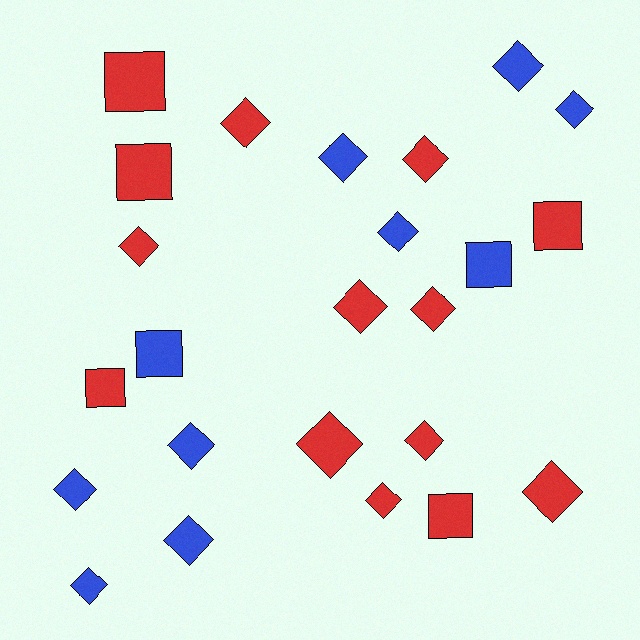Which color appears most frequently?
Red, with 14 objects.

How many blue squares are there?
There are 2 blue squares.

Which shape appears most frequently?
Diamond, with 17 objects.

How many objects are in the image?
There are 24 objects.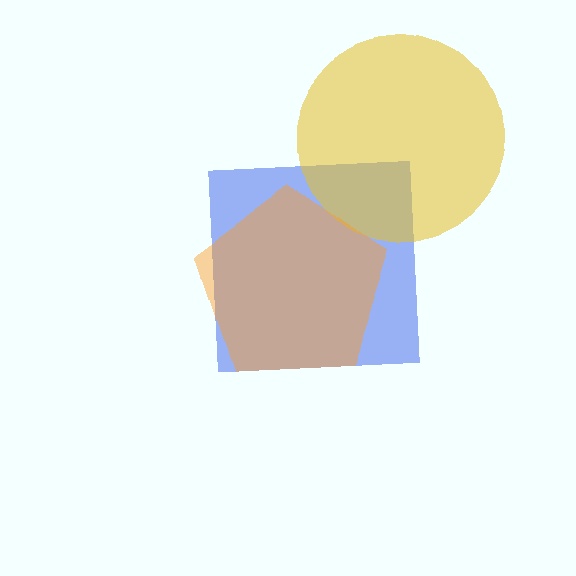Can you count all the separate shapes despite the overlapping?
Yes, there are 3 separate shapes.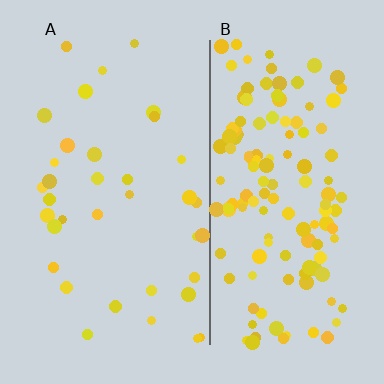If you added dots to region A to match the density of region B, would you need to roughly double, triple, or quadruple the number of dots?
Approximately quadruple.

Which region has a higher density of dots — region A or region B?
B (the right).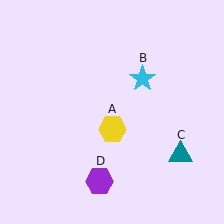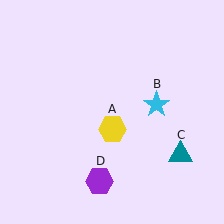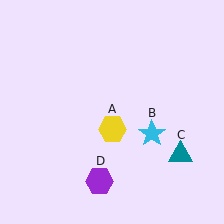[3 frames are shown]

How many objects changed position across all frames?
1 object changed position: cyan star (object B).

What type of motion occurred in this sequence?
The cyan star (object B) rotated clockwise around the center of the scene.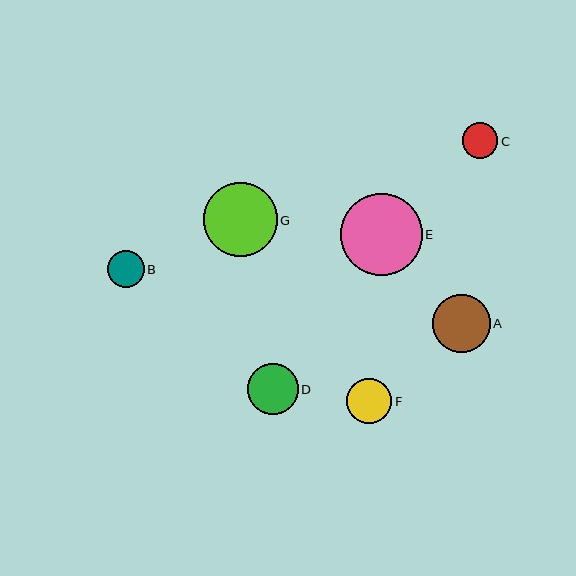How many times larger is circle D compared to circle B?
Circle D is approximately 1.4 times the size of circle B.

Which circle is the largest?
Circle E is the largest with a size of approximately 82 pixels.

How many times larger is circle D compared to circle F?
Circle D is approximately 1.1 times the size of circle F.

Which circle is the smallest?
Circle C is the smallest with a size of approximately 36 pixels.